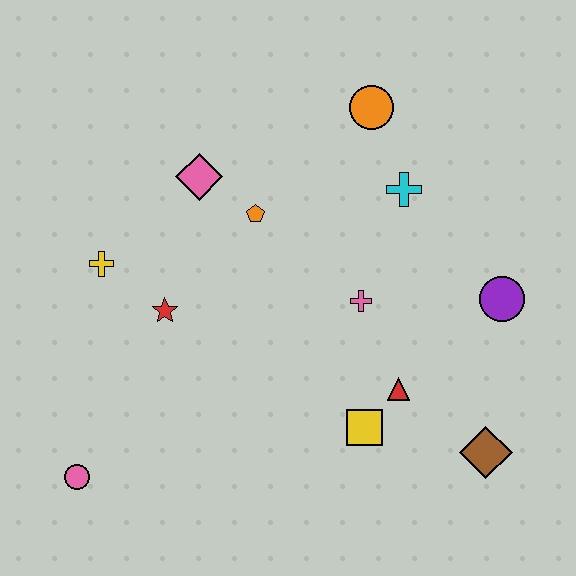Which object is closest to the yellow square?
The red triangle is closest to the yellow square.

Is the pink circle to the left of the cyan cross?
Yes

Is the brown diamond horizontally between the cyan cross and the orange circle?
No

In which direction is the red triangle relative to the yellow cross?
The red triangle is to the right of the yellow cross.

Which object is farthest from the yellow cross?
The brown diamond is farthest from the yellow cross.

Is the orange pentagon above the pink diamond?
No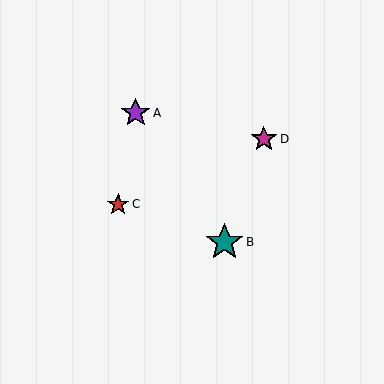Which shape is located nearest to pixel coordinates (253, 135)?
The magenta star (labeled D) at (264, 139) is nearest to that location.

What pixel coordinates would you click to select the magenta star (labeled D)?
Click at (264, 139) to select the magenta star D.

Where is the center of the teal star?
The center of the teal star is at (224, 242).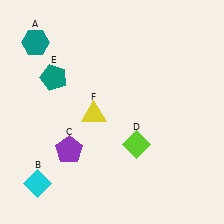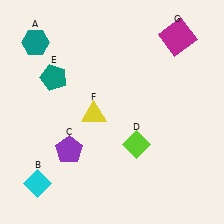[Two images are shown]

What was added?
A magenta square (G) was added in Image 2.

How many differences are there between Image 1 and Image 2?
There is 1 difference between the two images.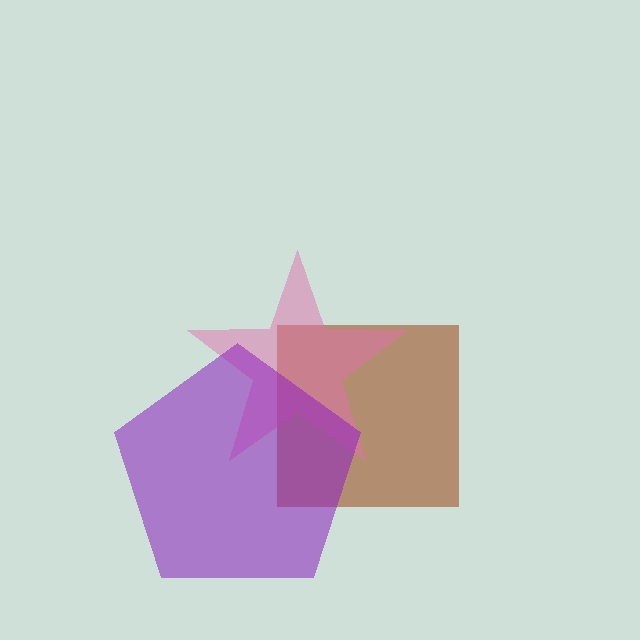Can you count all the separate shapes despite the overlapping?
Yes, there are 3 separate shapes.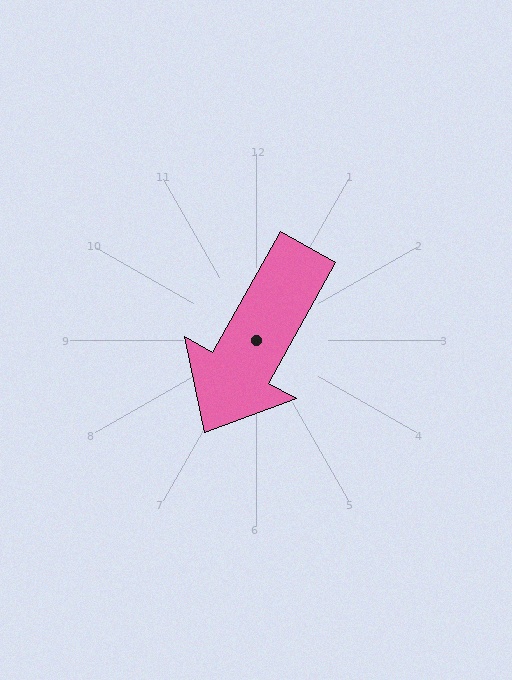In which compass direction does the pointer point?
Southwest.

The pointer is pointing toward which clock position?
Roughly 7 o'clock.